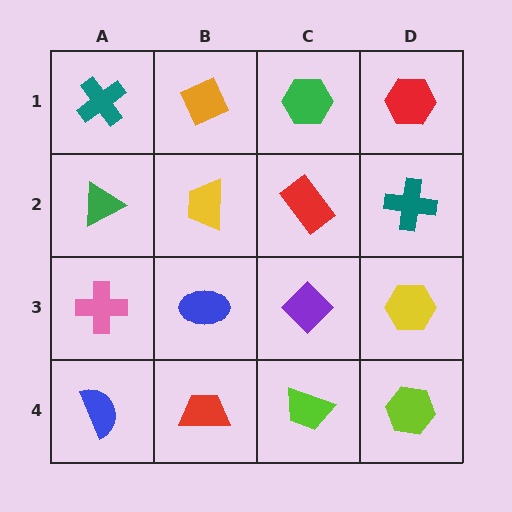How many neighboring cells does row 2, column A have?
3.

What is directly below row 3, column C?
A lime trapezoid.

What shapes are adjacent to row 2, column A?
A teal cross (row 1, column A), a pink cross (row 3, column A), a yellow trapezoid (row 2, column B).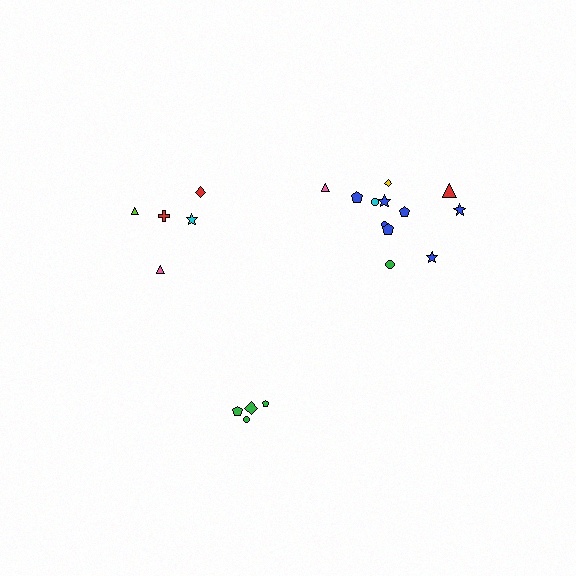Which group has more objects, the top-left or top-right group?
The top-right group.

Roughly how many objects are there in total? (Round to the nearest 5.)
Roughly 20 objects in total.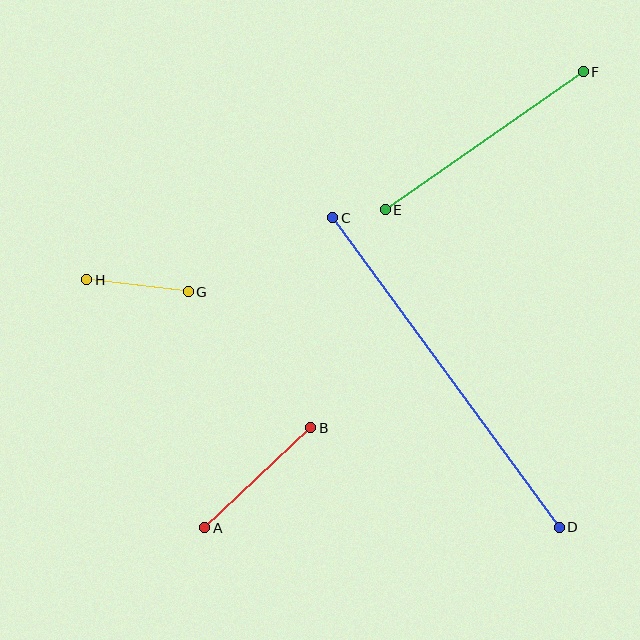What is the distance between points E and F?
The distance is approximately 241 pixels.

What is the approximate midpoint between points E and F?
The midpoint is at approximately (484, 141) pixels.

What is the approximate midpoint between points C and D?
The midpoint is at approximately (446, 373) pixels.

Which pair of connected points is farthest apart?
Points C and D are farthest apart.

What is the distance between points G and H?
The distance is approximately 102 pixels.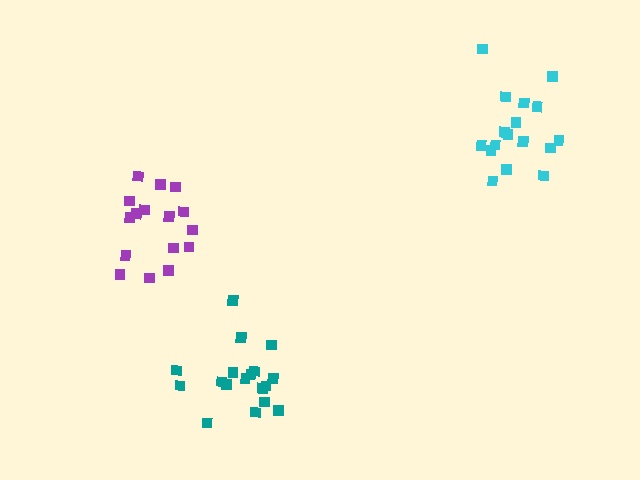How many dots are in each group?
Group 1: 17 dots, Group 2: 16 dots, Group 3: 18 dots (51 total).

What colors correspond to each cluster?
The clusters are colored: cyan, purple, teal.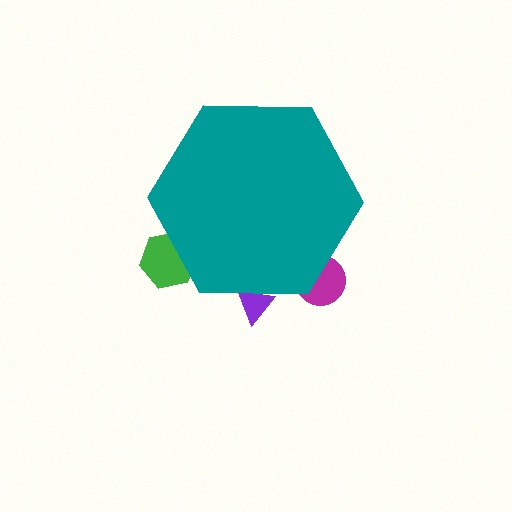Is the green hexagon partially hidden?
Yes, the green hexagon is partially hidden behind the teal hexagon.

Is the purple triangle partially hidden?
Yes, the purple triangle is partially hidden behind the teal hexagon.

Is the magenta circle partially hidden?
Yes, the magenta circle is partially hidden behind the teal hexagon.